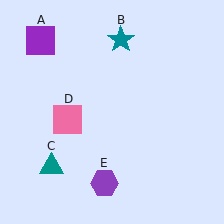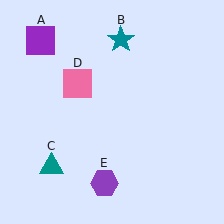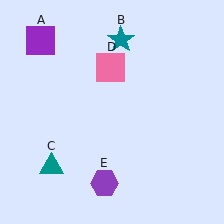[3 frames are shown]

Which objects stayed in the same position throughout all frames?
Purple square (object A) and teal star (object B) and teal triangle (object C) and purple hexagon (object E) remained stationary.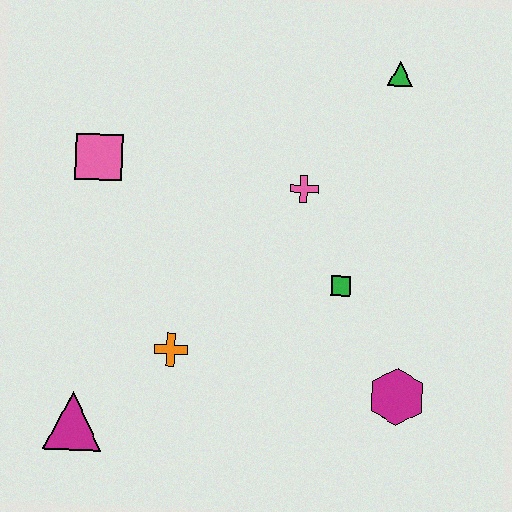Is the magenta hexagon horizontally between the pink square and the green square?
No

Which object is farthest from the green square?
The magenta triangle is farthest from the green square.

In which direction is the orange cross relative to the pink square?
The orange cross is below the pink square.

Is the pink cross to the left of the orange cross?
No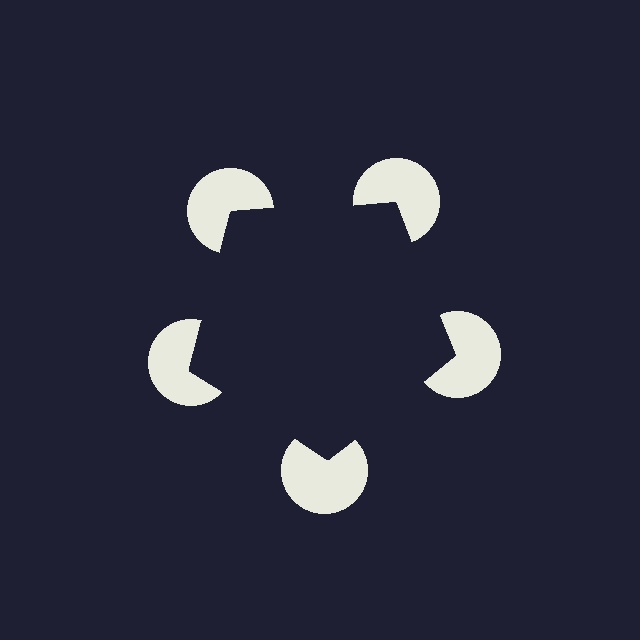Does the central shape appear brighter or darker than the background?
It typically appears slightly darker than the background, even though no actual brightness change is drawn.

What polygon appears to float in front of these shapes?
An illusory pentagon — its edges are inferred from the aligned wedge cuts in the pac-man discs, not physically drawn.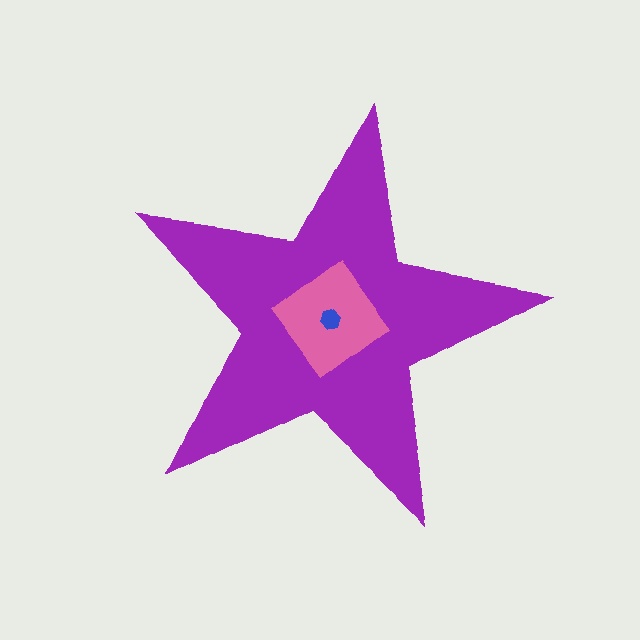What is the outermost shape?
The purple star.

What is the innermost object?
The blue hexagon.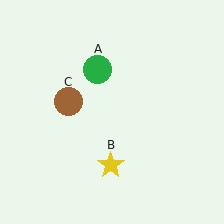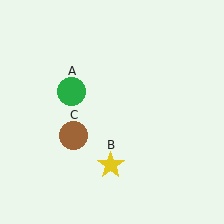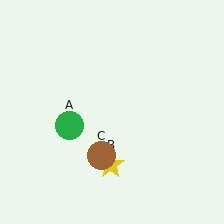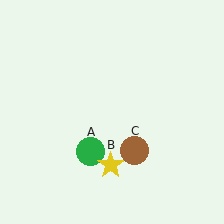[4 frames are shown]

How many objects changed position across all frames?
2 objects changed position: green circle (object A), brown circle (object C).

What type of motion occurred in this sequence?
The green circle (object A), brown circle (object C) rotated counterclockwise around the center of the scene.